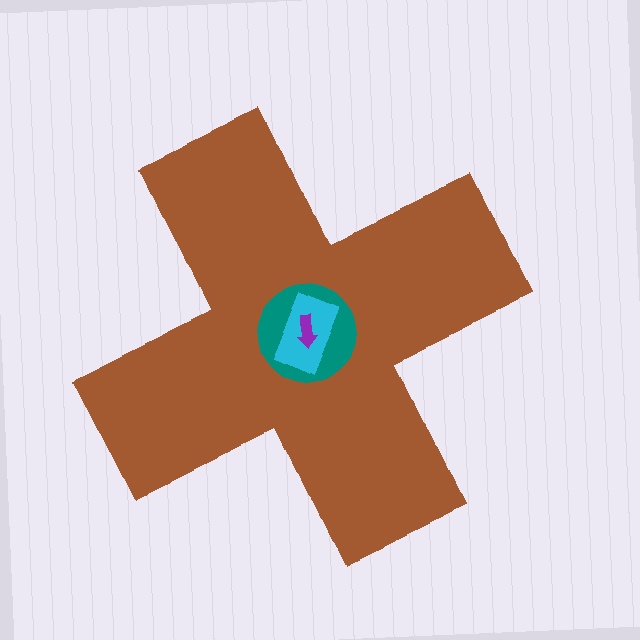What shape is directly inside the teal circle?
The cyan rectangle.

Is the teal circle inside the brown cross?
Yes.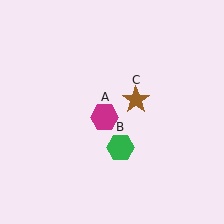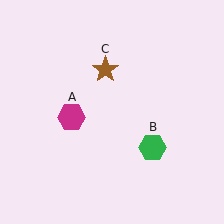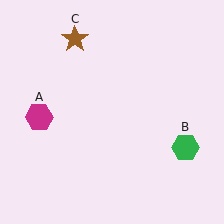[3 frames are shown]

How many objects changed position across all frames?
3 objects changed position: magenta hexagon (object A), green hexagon (object B), brown star (object C).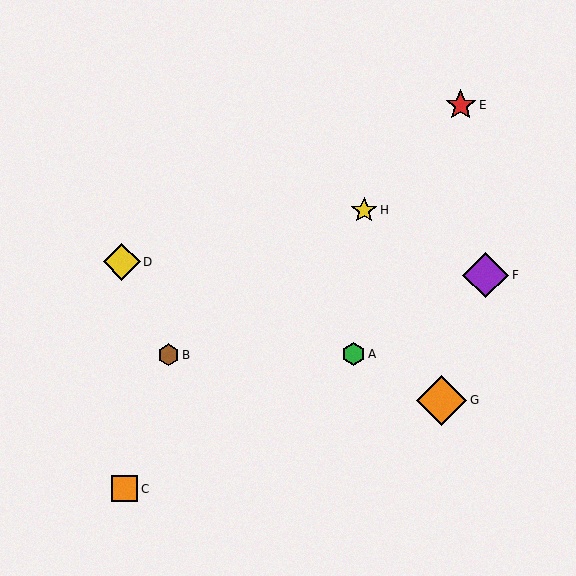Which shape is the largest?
The orange diamond (labeled G) is the largest.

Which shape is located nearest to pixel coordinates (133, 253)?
The yellow diamond (labeled D) at (122, 262) is nearest to that location.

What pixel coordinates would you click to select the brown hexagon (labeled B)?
Click at (169, 355) to select the brown hexagon B.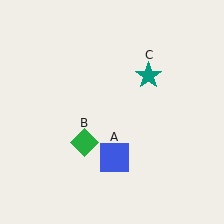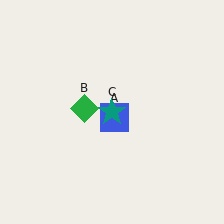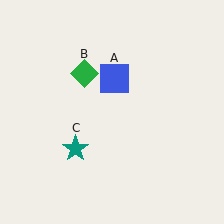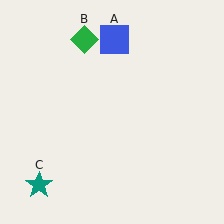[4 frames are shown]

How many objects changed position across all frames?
3 objects changed position: blue square (object A), green diamond (object B), teal star (object C).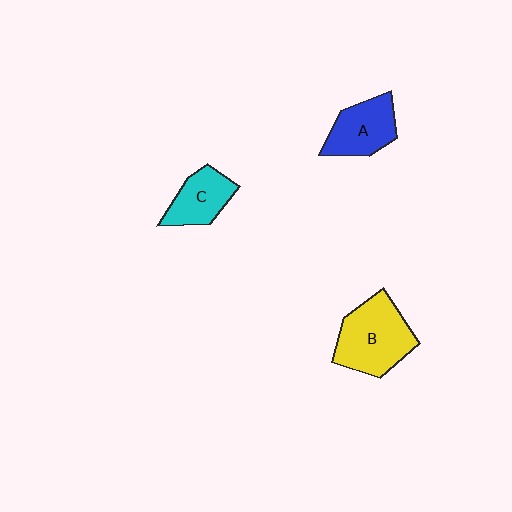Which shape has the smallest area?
Shape C (cyan).